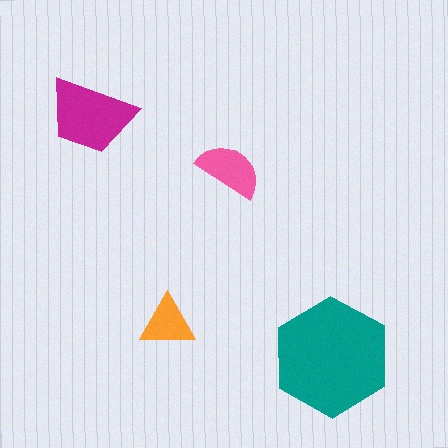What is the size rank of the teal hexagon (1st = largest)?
1st.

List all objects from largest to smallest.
The teal hexagon, the magenta trapezoid, the pink semicircle, the orange triangle.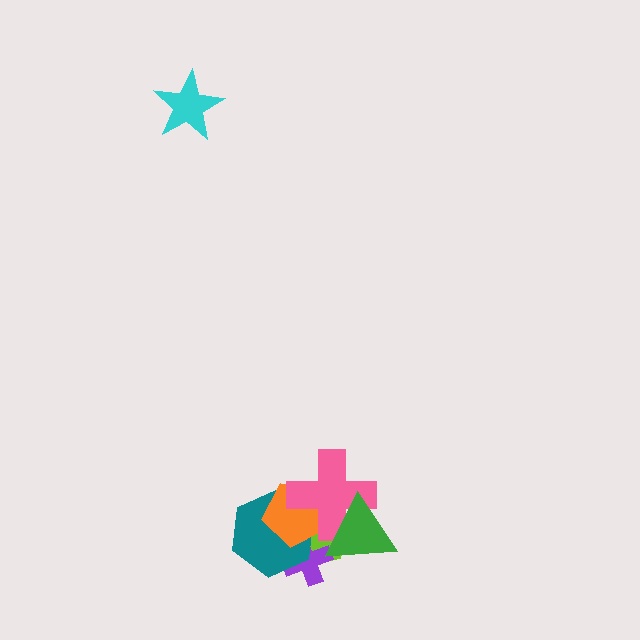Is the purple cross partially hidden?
Yes, it is partially covered by another shape.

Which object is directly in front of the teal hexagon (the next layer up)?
The orange pentagon is directly in front of the teal hexagon.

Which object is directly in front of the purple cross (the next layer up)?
The teal hexagon is directly in front of the purple cross.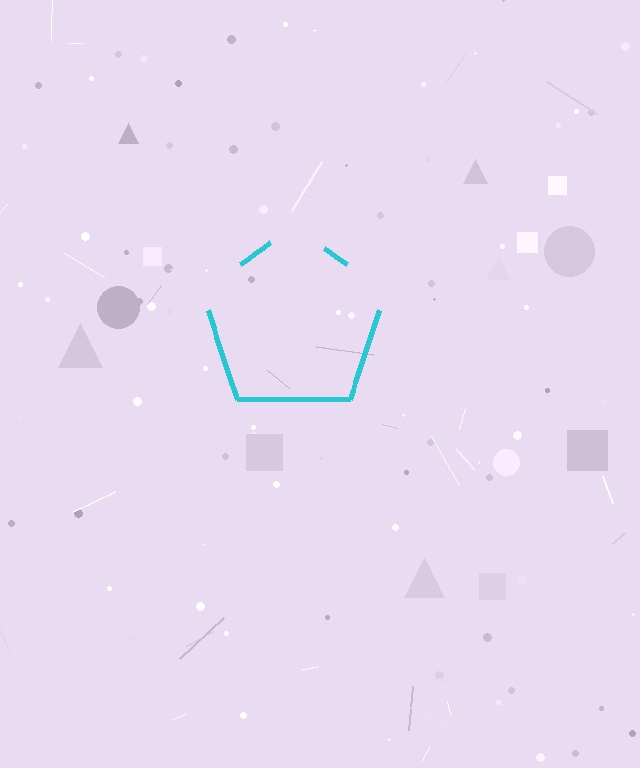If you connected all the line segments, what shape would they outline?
They would outline a pentagon.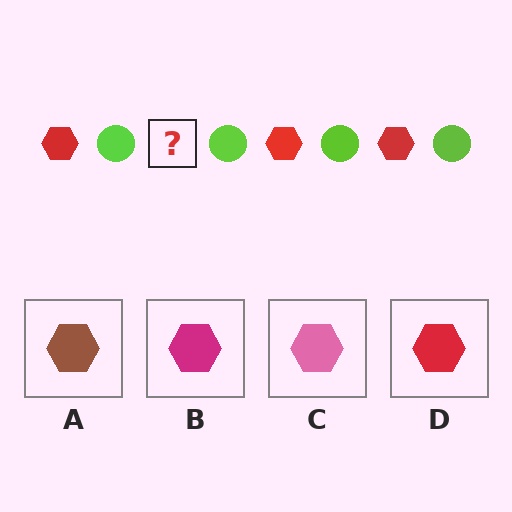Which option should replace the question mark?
Option D.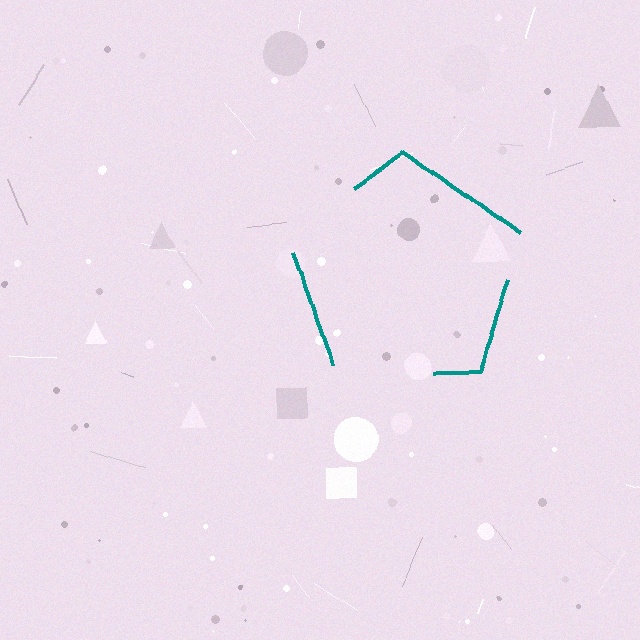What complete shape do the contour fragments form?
The contour fragments form a pentagon.